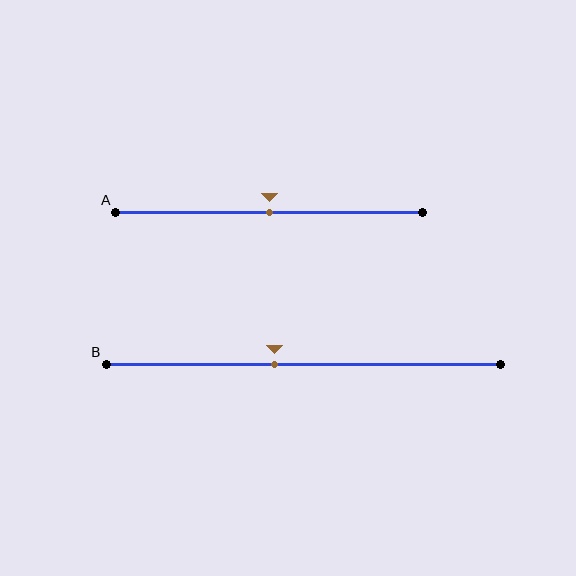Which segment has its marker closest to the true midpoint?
Segment A has its marker closest to the true midpoint.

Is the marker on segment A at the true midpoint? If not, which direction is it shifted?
Yes, the marker on segment A is at the true midpoint.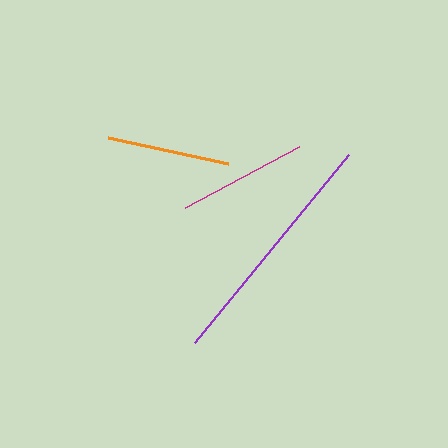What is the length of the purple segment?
The purple segment is approximately 242 pixels long.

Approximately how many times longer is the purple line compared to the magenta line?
The purple line is approximately 1.9 times the length of the magenta line.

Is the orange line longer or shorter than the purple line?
The purple line is longer than the orange line.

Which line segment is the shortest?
The orange line is the shortest at approximately 123 pixels.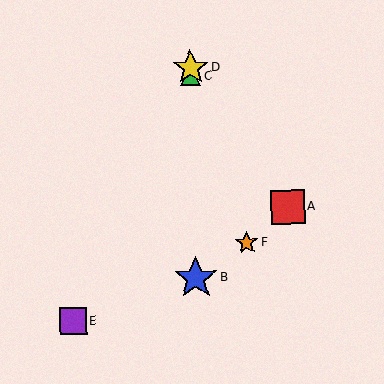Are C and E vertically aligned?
No, C is at x≈191 and E is at x≈73.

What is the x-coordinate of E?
Object E is at x≈73.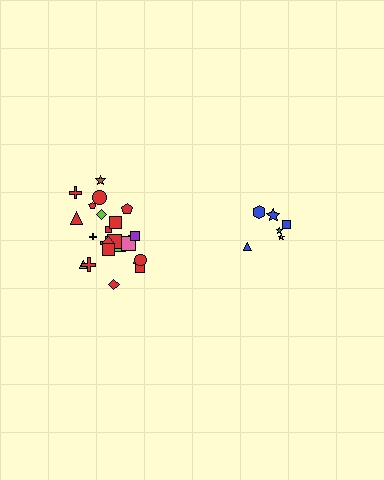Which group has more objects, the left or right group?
The left group.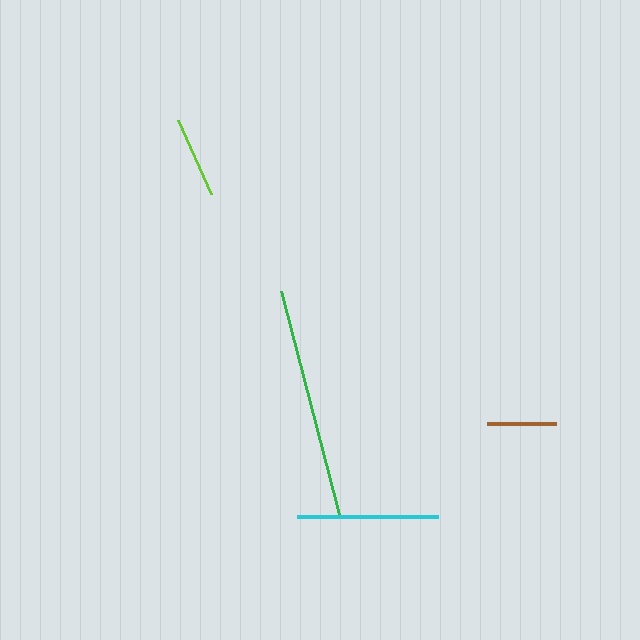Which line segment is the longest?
The green line is the longest at approximately 230 pixels.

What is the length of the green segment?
The green segment is approximately 230 pixels long.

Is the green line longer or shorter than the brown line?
The green line is longer than the brown line.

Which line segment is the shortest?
The brown line is the shortest at approximately 69 pixels.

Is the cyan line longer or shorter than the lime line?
The cyan line is longer than the lime line.